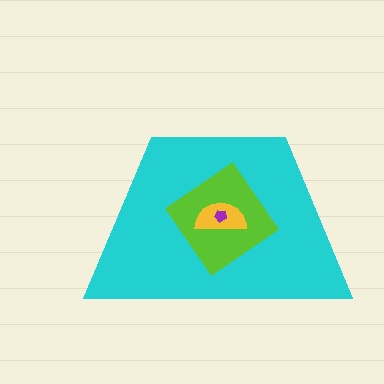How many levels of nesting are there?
4.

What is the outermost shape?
The cyan trapezoid.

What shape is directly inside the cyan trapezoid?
The lime diamond.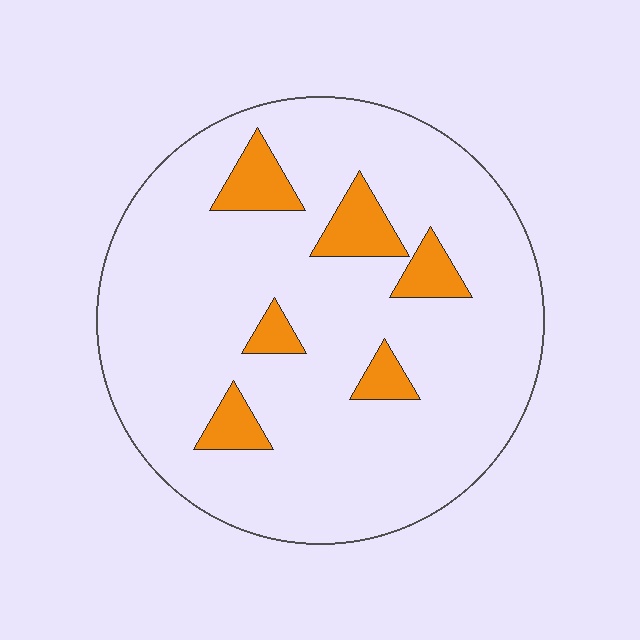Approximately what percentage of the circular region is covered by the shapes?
Approximately 10%.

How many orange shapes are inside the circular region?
6.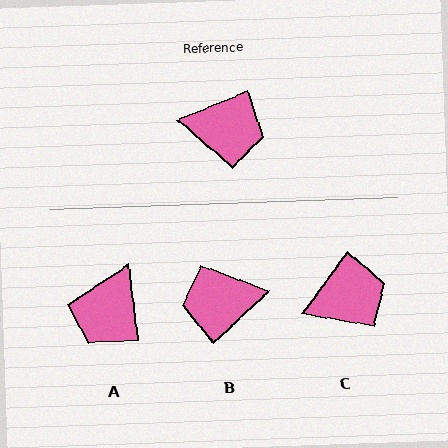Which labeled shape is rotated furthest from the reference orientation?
B, about 160 degrees away.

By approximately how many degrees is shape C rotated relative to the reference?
Approximately 31 degrees counter-clockwise.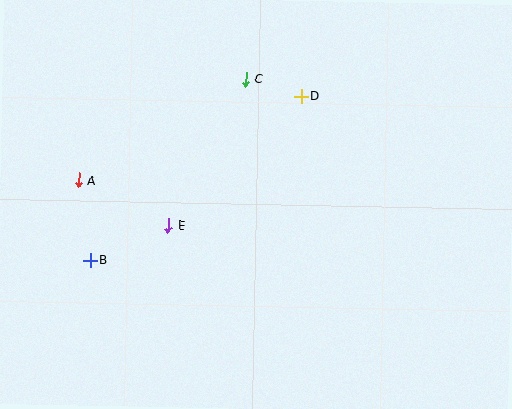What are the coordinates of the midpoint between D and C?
The midpoint between D and C is at (274, 88).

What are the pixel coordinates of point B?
Point B is at (90, 260).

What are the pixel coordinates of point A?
Point A is at (79, 180).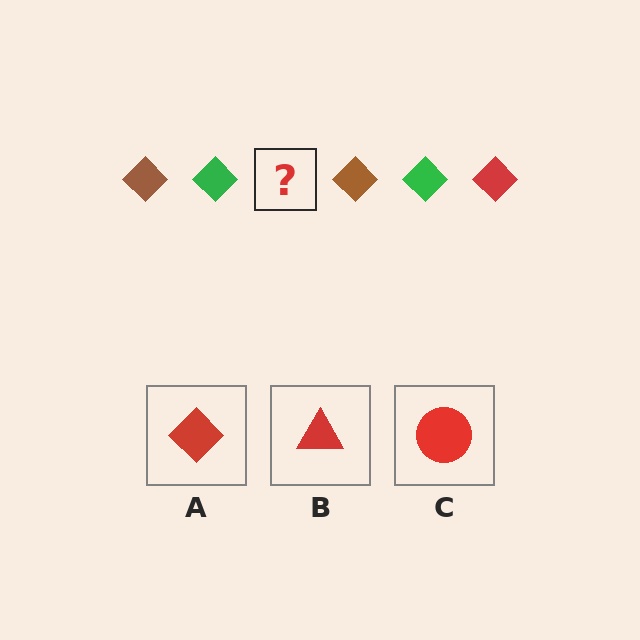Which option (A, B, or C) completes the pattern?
A.